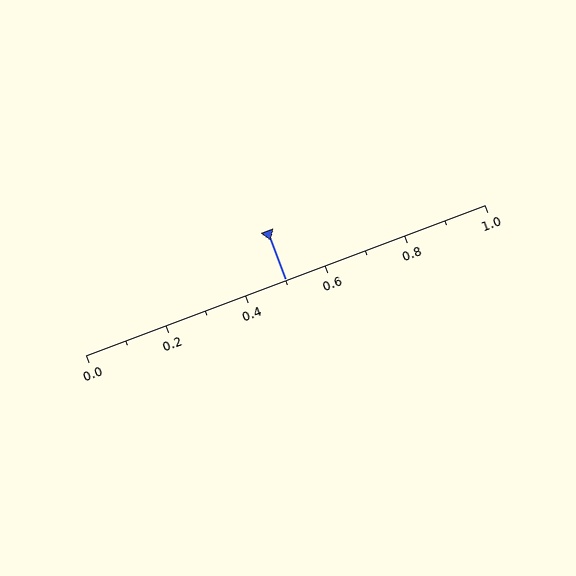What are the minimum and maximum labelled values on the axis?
The axis runs from 0.0 to 1.0.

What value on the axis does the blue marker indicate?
The marker indicates approximately 0.5.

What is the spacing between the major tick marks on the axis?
The major ticks are spaced 0.2 apart.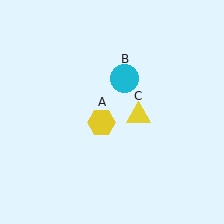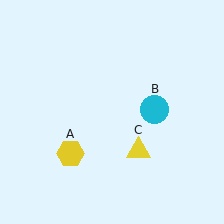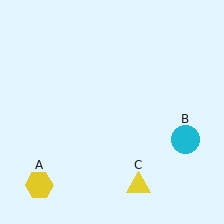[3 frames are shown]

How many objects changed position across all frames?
3 objects changed position: yellow hexagon (object A), cyan circle (object B), yellow triangle (object C).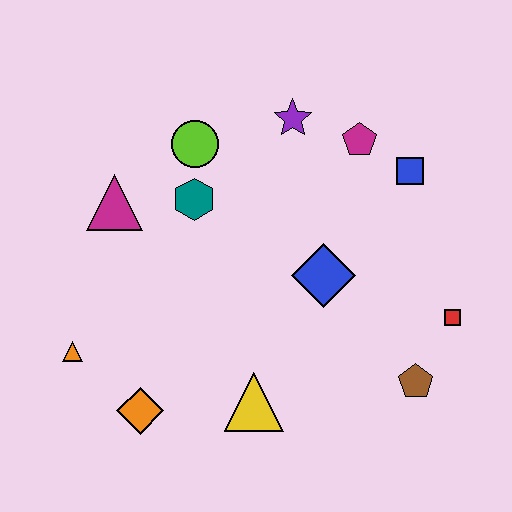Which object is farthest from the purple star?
The orange diamond is farthest from the purple star.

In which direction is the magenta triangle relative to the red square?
The magenta triangle is to the left of the red square.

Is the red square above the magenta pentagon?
No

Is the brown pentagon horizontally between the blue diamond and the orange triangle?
No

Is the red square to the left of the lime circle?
No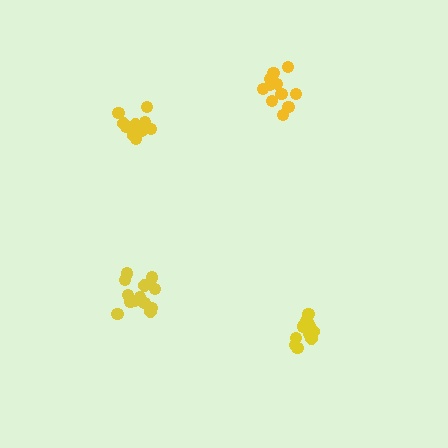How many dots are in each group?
Group 1: 11 dots, Group 2: 12 dots, Group 3: 13 dots, Group 4: 12 dots (48 total).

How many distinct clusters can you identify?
There are 4 distinct clusters.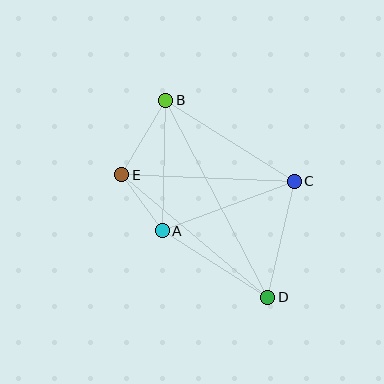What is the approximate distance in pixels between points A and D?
The distance between A and D is approximately 125 pixels.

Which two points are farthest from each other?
Points B and D are farthest from each other.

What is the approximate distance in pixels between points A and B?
The distance between A and B is approximately 130 pixels.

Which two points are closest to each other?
Points A and E are closest to each other.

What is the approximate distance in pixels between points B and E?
The distance between B and E is approximately 86 pixels.